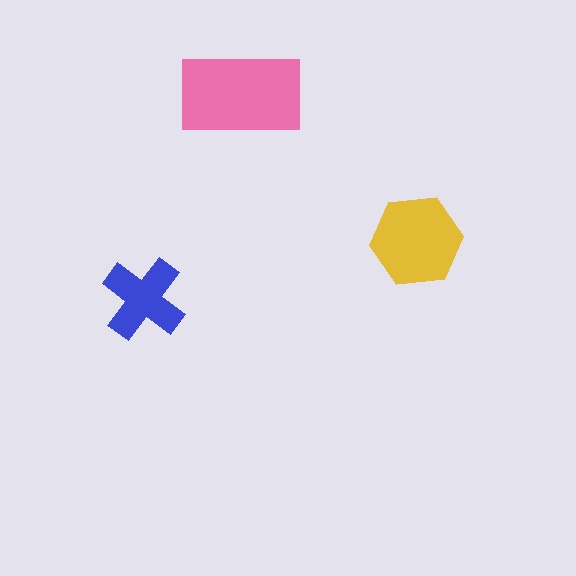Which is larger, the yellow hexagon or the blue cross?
The yellow hexagon.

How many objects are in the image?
There are 3 objects in the image.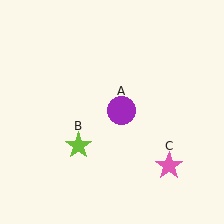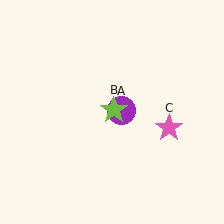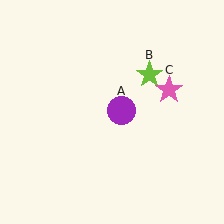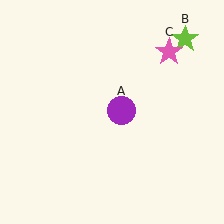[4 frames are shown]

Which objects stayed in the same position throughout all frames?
Purple circle (object A) remained stationary.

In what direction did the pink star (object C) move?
The pink star (object C) moved up.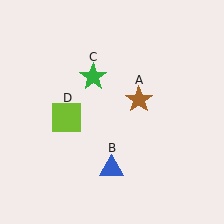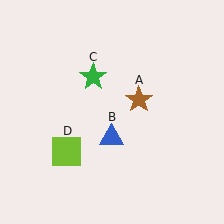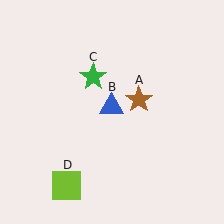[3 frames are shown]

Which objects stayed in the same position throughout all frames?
Brown star (object A) and green star (object C) remained stationary.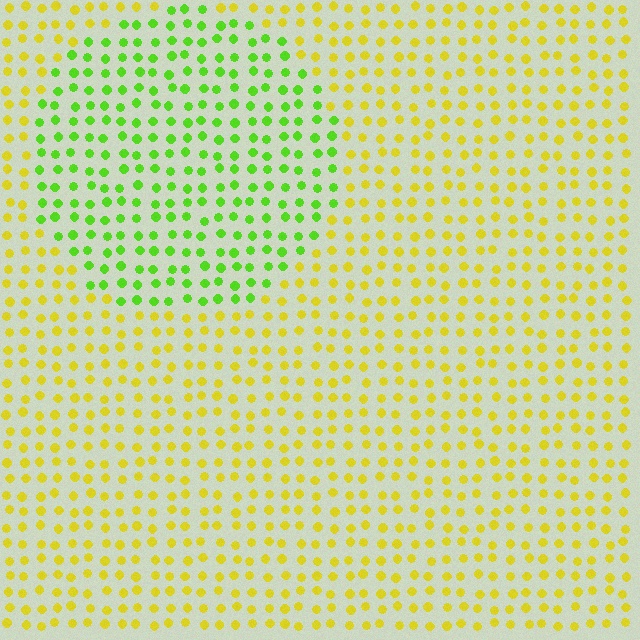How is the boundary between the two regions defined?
The boundary is defined purely by a slight shift in hue (about 47 degrees). Spacing, size, and orientation are identical on both sides.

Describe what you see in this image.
The image is filled with small yellow elements in a uniform arrangement. A circle-shaped region is visible where the elements are tinted to a slightly different hue, forming a subtle color boundary.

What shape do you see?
I see a circle.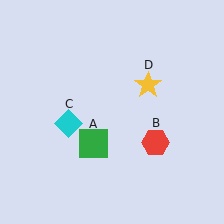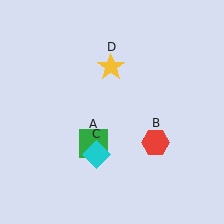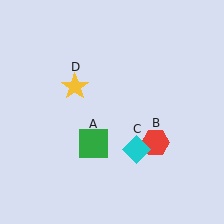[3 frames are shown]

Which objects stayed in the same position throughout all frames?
Green square (object A) and red hexagon (object B) remained stationary.